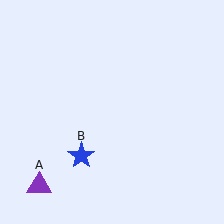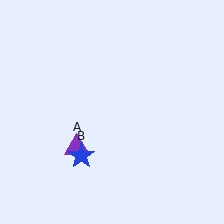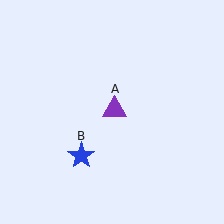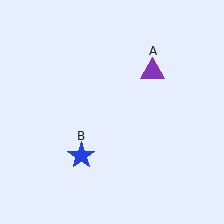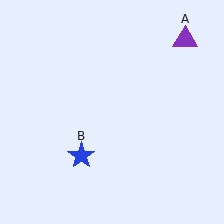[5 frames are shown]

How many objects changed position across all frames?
1 object changed position: purple triangle (object A).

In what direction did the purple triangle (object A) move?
The purple triangle (object A) moved up and to the right.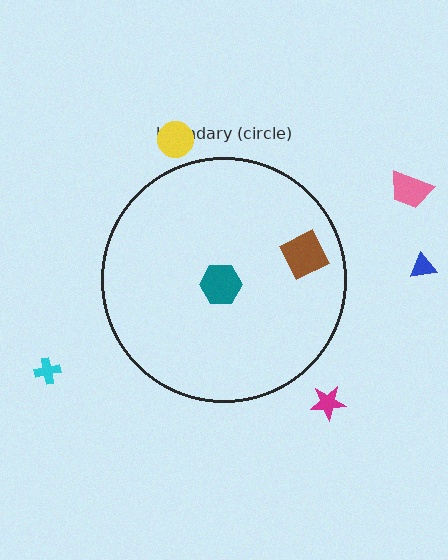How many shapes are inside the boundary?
2 inside, 5 outside.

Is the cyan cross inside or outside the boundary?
Outside.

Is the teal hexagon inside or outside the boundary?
Inside.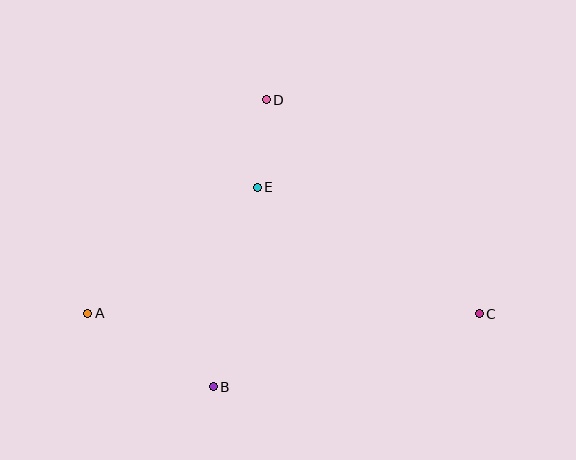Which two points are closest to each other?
Points D and E are closest to each other.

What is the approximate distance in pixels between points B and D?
The distance between B and D is approximately 292 pixels.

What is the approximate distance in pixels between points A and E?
The distance between A and E is approximately 211 pixels.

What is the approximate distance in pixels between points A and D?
The distance between A and D is approximately 278 pixels.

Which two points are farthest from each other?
Points A and C are farthest from each other.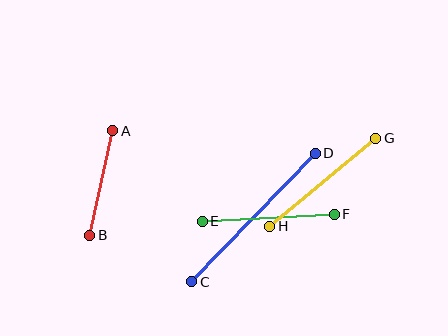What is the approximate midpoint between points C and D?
The midpoint is at approximately (253, 218) pixels.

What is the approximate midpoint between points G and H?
The midpoint is at approximately (323, 182) pixels.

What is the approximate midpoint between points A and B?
The midpoint is at approximately (101, 183) pixels.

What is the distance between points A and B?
The distance is approximately 107 pixels.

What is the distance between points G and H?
The distance is approximately 138 pixels.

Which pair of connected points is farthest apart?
Points C and D are farthest apart.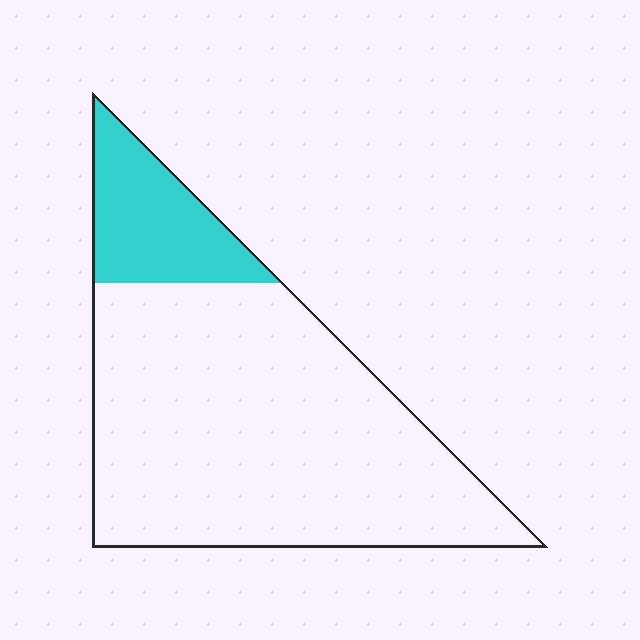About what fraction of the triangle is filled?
About one sixth (1/6).